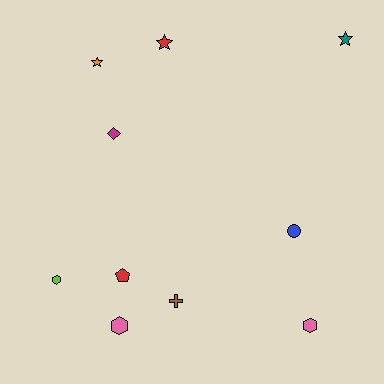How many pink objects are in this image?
There are 2 pink objects.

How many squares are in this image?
There are no squares.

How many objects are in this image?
There are 10 objects.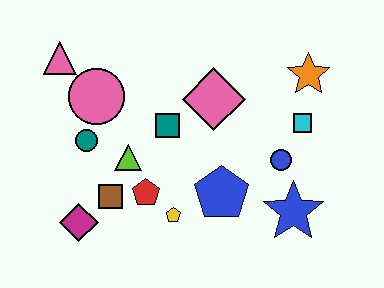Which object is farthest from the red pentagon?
The orange star is farthest from the red pentagon.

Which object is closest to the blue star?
The blue circle is closest to the blue star.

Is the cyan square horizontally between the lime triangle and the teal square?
No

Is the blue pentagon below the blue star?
No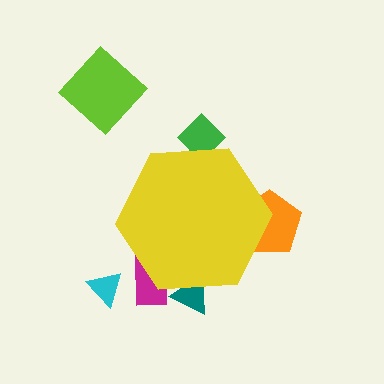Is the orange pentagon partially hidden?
Yes, the orange pentagon is partially hidden behind the yellow hexagon.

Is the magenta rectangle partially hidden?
Yes, the magenta rectangle is partially hidden behind the yellow hexagon.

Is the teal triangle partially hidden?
Yes, the teal triangle is partially hidden behind the yellow hexagon.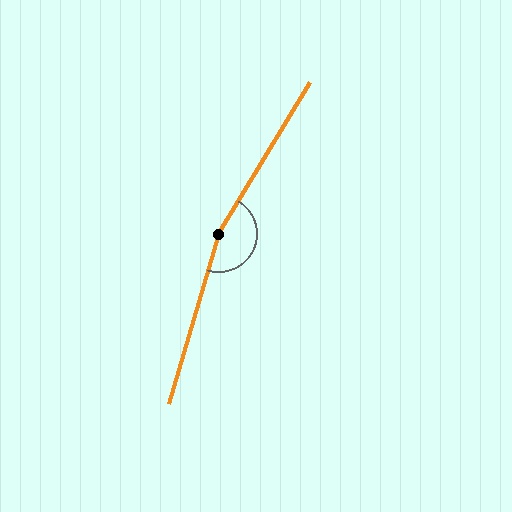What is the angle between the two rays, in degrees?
Approximately 165 degrees.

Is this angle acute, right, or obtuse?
It is obtuse.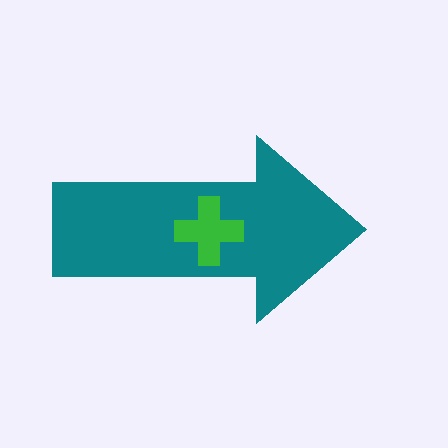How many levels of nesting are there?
2.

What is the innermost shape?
The green cross.